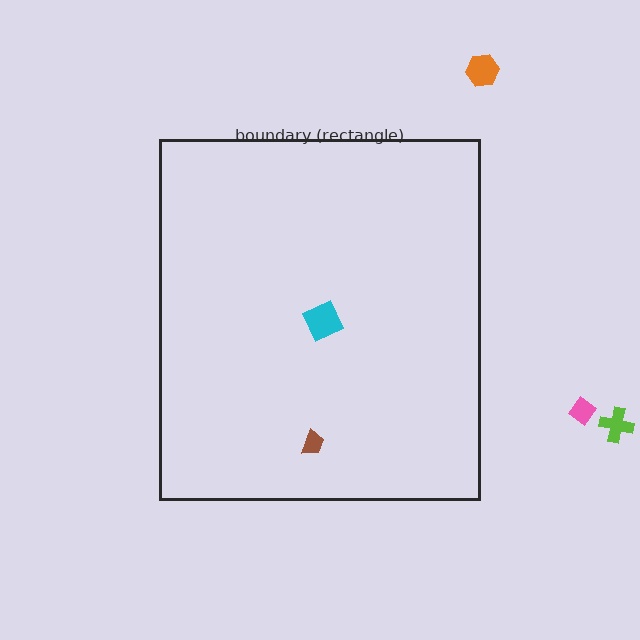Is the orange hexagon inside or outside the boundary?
Outside.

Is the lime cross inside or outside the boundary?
Outside.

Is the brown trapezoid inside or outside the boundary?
Inside.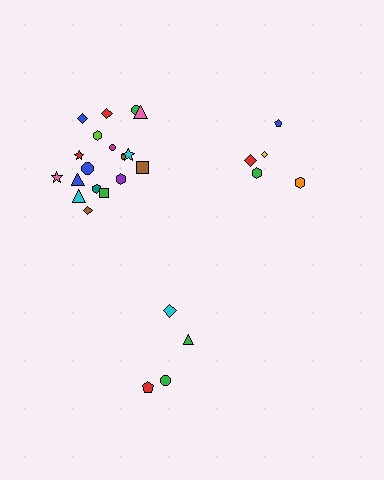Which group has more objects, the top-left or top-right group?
The top-left group.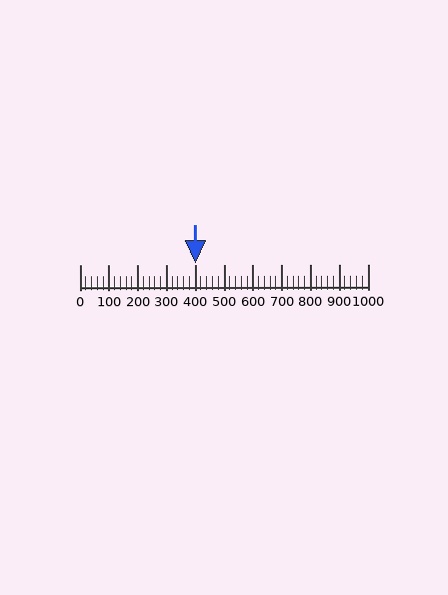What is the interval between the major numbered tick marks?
The major tick marks are spaced 100 units apart.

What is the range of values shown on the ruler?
The ruler shows values from 0 to 1000.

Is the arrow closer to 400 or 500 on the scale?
The arrow is closer to 400.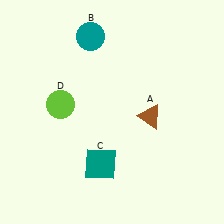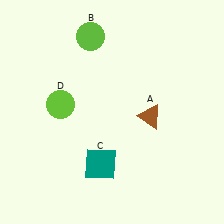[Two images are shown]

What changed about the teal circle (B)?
In Image 1, B is teal. In Image 2, it changed to lime.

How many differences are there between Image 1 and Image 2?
There is 1 difference between the two images.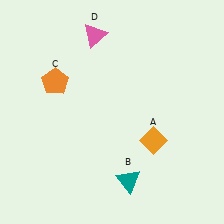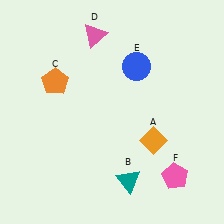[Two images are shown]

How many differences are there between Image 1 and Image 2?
There are 2 differences between the two images.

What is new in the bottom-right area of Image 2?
A pink pentagon (F) was added in the bottom-right area of Image 2.